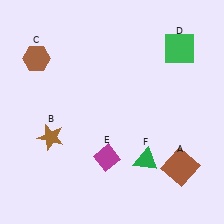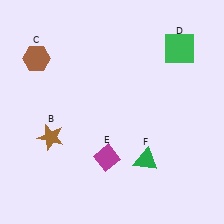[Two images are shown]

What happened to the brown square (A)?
The brown square (A) was removed in Image 2. It was in the bottom-right area of Image 1.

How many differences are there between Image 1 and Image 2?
There is 1 difference between the two images.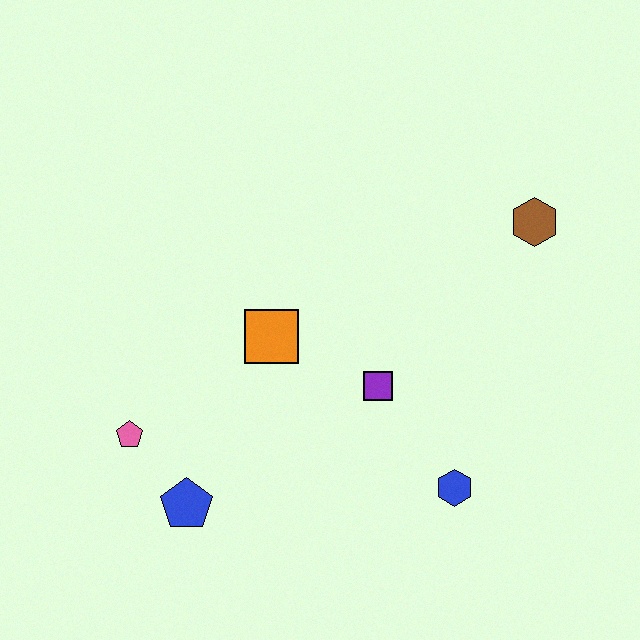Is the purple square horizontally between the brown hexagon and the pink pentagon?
Yes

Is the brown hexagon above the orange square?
Yes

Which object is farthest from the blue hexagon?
The pink pentagon is farthest from the blue hexagon.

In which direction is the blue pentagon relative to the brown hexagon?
The blue pentagon is to the left of the brown hexagon.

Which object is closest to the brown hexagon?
The purple square is closest to the brown hexagon.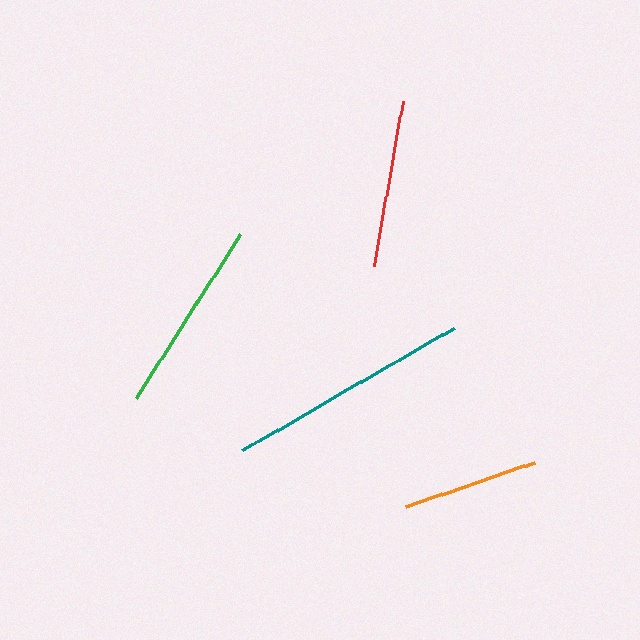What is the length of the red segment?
The red segment is approximately 167 pixels long.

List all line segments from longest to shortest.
From longest to shortest: teal, green, red, orange.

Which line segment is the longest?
The teal line is the longest at approximately 244 pixels.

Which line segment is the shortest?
The orange line is the shortest at approximately 137 pixels.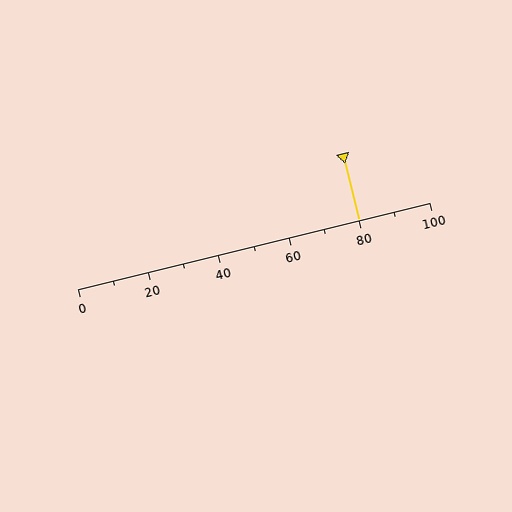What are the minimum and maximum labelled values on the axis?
The axis runs from 0 to 100.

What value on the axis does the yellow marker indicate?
The marker indicates approximately 80.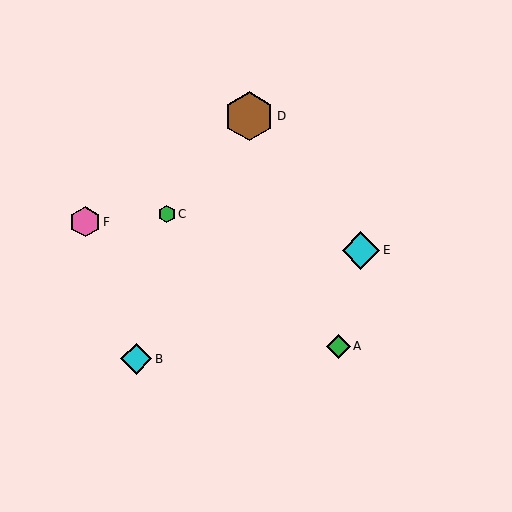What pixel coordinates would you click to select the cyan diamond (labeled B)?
Click at (136, 359) to select the cyan diamond B.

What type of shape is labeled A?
Shape A is a green diamond.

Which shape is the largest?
The brown hexagon (labeled D) is the largest.